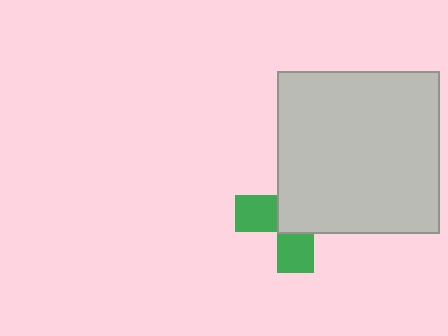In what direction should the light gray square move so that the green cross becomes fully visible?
The light gray square should move toward the upper-right. That is the shortest direction to clear the overlap and leave the green cross fully visible.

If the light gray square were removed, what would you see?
You would see the complete green cross.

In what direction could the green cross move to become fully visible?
The green cross could move toward the lower-left. That would shift it out from behind the light gray square entirely.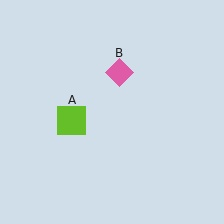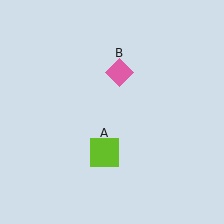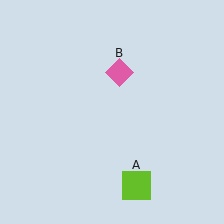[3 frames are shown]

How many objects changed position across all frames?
1 object changed position: lime square (object A).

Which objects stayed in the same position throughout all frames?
Pink diamond (object B) remained stationary.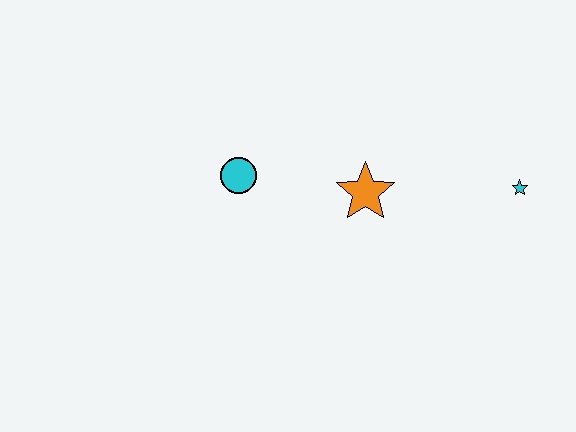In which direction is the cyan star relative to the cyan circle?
The cyan star is to the right of the cyan circle.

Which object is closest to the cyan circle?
The orange star is closest to the cyan circle.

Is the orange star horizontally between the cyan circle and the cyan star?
Yes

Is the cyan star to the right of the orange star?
Yes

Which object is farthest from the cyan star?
The cyan circle is farthest from the cyan star.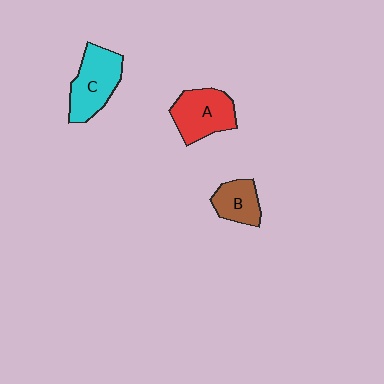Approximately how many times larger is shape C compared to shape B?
Approximately 1.6 times.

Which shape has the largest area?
Shape C (cyan).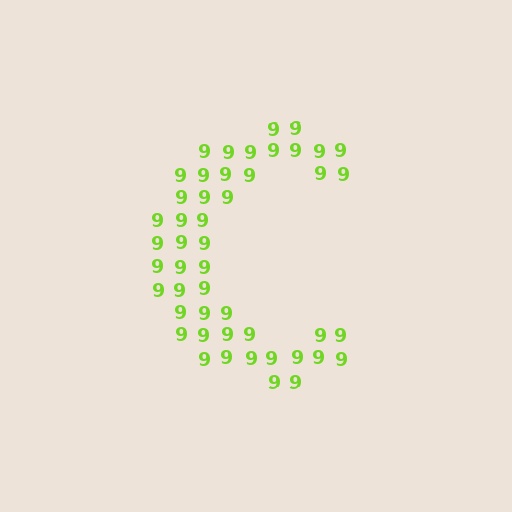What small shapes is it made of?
It is made of small digit 9's.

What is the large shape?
The large shape is the letter C.